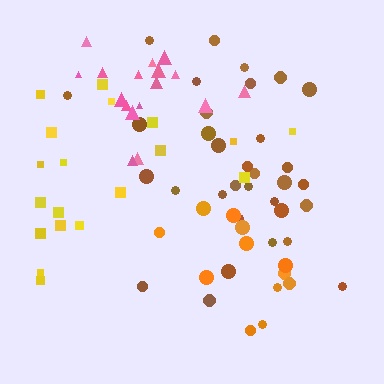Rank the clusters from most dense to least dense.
pink, brown, orange, yellow.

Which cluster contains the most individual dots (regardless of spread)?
Brown (34).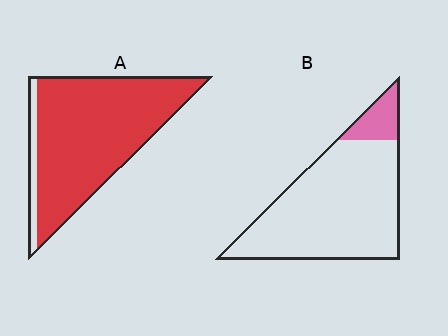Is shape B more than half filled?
No.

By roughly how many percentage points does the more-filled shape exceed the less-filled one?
By roughly 80 percentage points (A over B).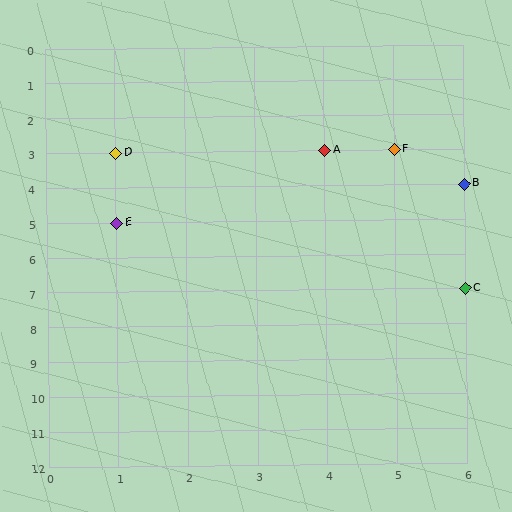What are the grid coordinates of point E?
Point E is at grid coordinates (1, 5).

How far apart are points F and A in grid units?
Points F and A are 1 column apart.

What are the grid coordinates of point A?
Point A is at grid coordinates (4, 3).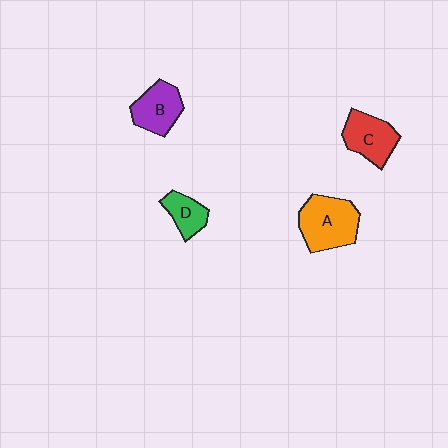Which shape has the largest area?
Shape A (orange).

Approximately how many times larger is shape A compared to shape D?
Approximately 2.0 times.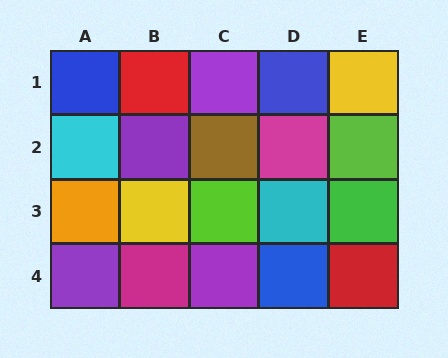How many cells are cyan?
2 cells are cyan.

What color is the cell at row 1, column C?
Purple.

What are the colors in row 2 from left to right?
Cyan, purple, brown, magenta, lime.